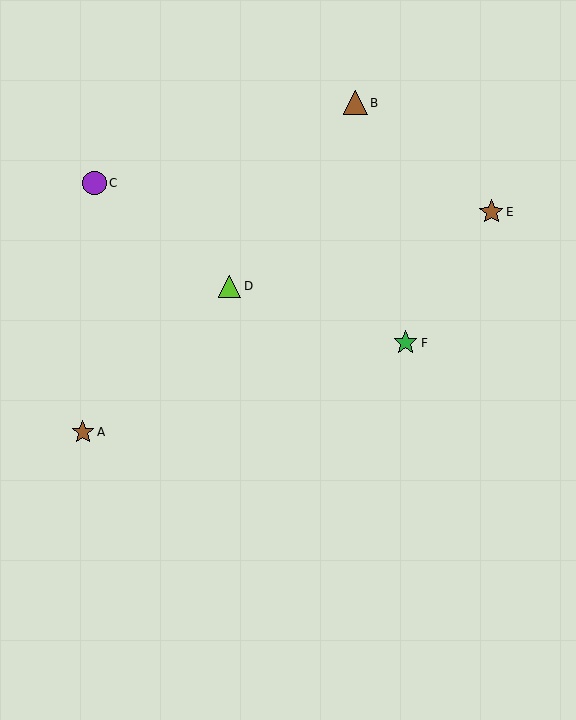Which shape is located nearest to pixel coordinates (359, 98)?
The brown triangle (labeled B) at (355, 103) is nearest to that location.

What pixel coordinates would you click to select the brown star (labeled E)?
Click at (491, 212) to select the brown star E.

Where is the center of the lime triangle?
The center of the lime triangle is at (230, 286).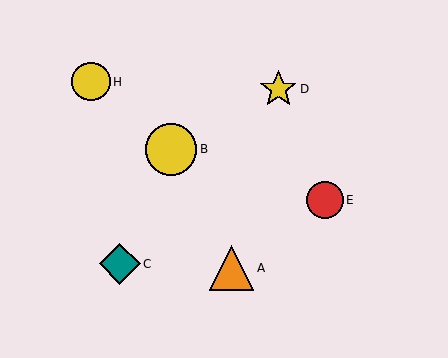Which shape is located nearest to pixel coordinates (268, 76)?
The yellow star (labeled D) at (278, 89) is nearest to that location.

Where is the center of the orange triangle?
The center of the orange triangle is at (232, 268).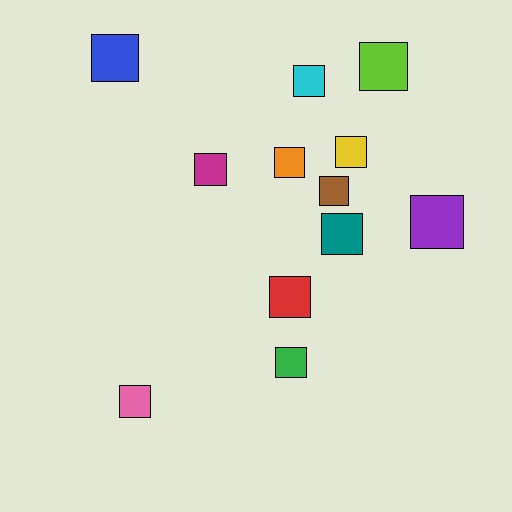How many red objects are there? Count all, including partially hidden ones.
There is 1 red object.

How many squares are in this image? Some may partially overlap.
There are 12 squares.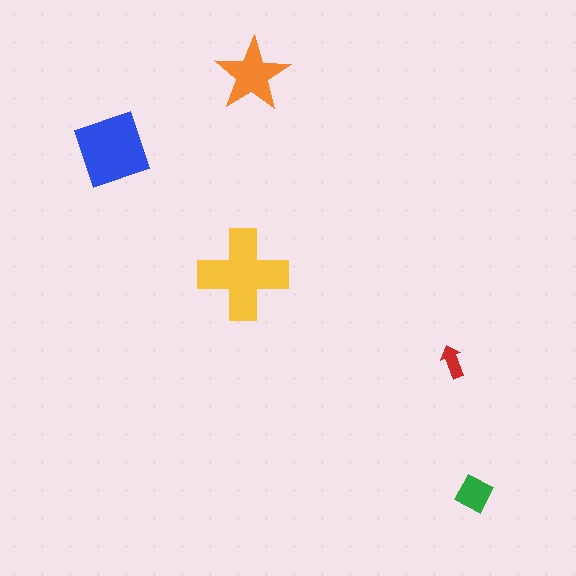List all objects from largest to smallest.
The yellow cross, the blue square, the orange star, the green diamond, the red arrow.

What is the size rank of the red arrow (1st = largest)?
5th.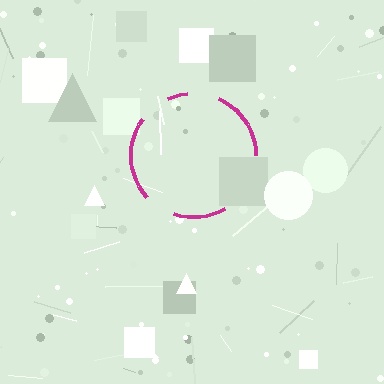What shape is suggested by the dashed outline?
The dashed outline suggests a circle.